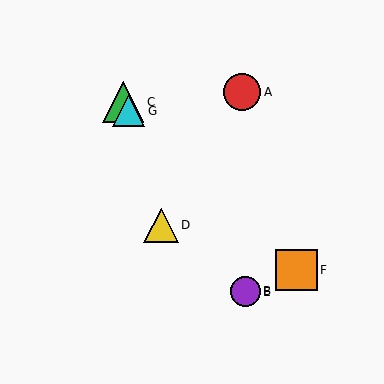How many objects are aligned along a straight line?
4 objects (B, C, E, G) are aligned along a straight line.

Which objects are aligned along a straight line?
Objects B, C, E, G are aligned along a straight line.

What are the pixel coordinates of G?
Object G is at (129, 111).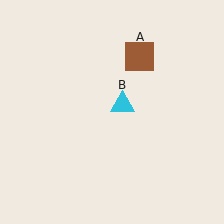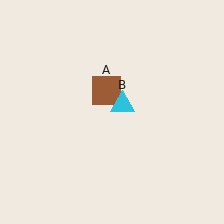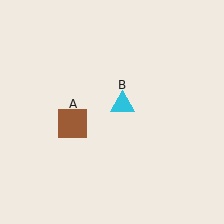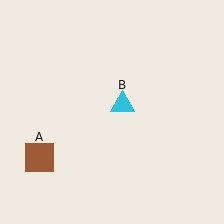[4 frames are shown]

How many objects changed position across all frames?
1 object changed position: brown square (object A).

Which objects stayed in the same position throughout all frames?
Cyan triangle (object B) remained stationary.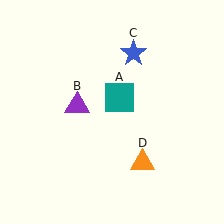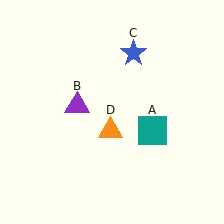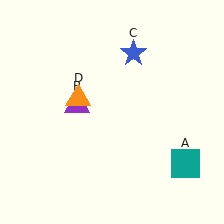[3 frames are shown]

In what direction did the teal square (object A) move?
The teal square (object A) moved down and to the right.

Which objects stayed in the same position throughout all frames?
Purple triangle (object B) and blue star (object C) remained stationary.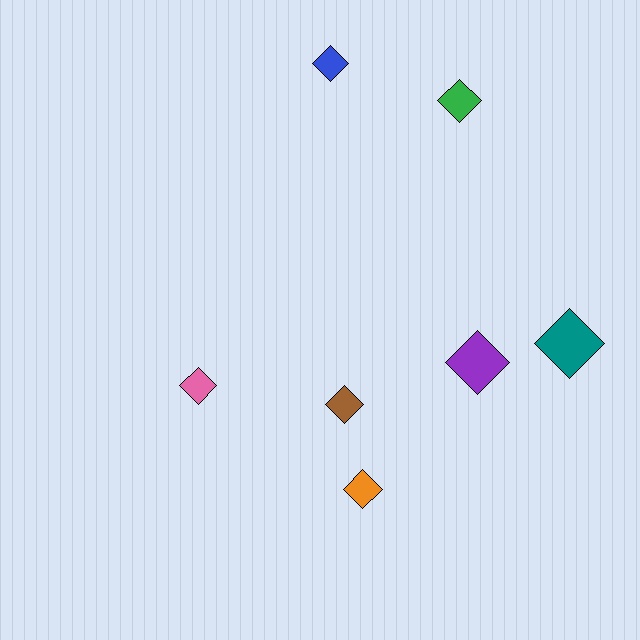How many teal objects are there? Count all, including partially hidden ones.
There is 1 teal object.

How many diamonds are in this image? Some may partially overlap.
There are 7 diamonds.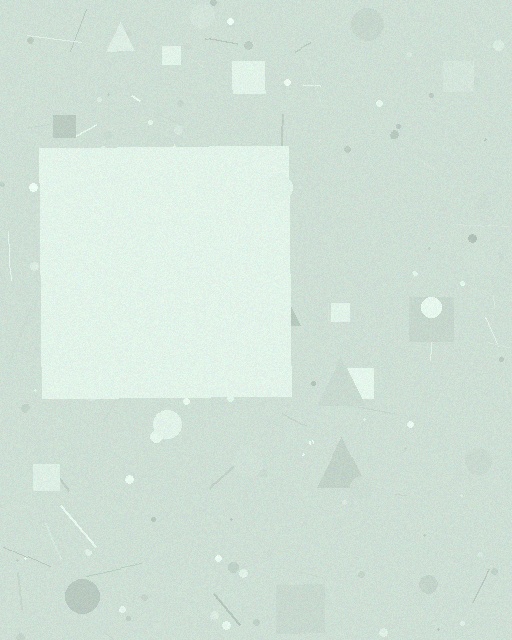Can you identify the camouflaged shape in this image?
The camouflaged shape is a square.